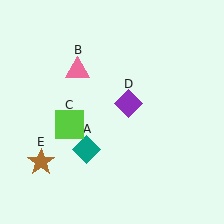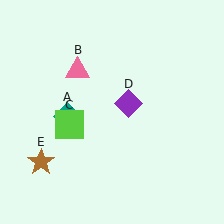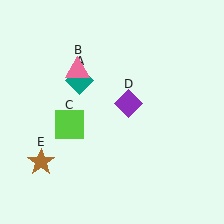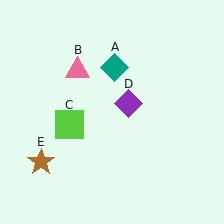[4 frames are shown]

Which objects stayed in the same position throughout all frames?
Pink triangle (object B) and lime square (object C) and purple diamond (object D) and brown star (object E) remained stationary.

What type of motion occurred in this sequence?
The teal diamond (object A) rotated clockwise around the center of the scene.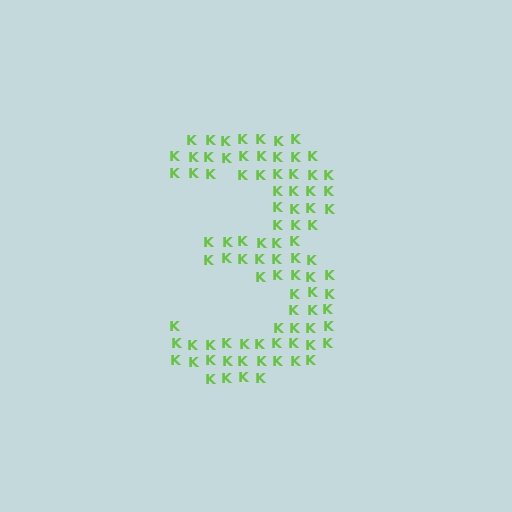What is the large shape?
The large shape is the digit 3.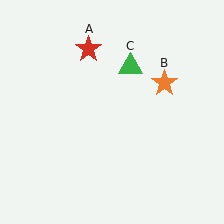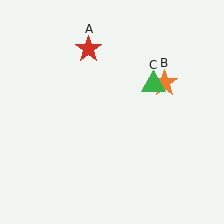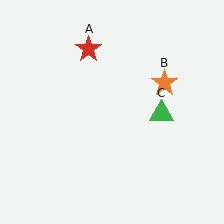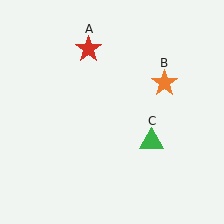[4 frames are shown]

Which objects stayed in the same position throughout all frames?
Red star (object A) and orange star (object B) remained stationary.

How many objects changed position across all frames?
1 object changed position: green triangle (object C).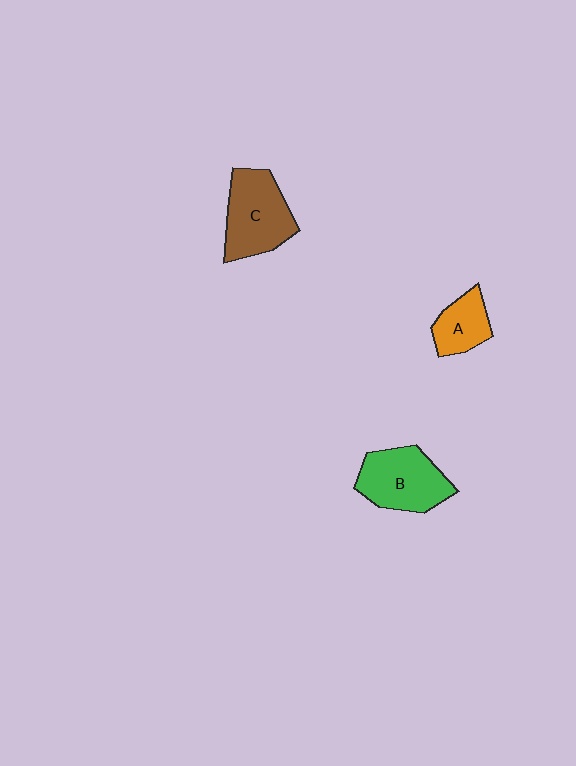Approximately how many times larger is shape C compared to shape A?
Approximately 1.8 times.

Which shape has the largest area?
Shape C (brown).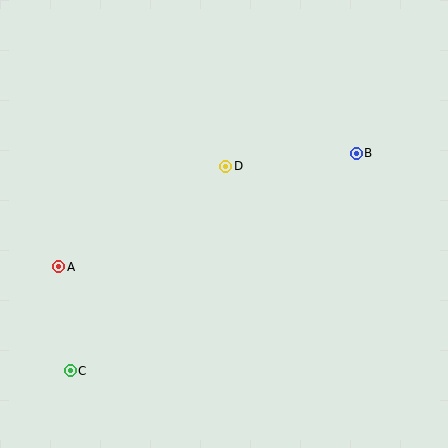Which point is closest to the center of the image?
Point D at (226, 166) is closest to the center.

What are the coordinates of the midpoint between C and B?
The midpoint between C and B is at (213, 262).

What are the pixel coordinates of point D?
Point D is at (226, 166).